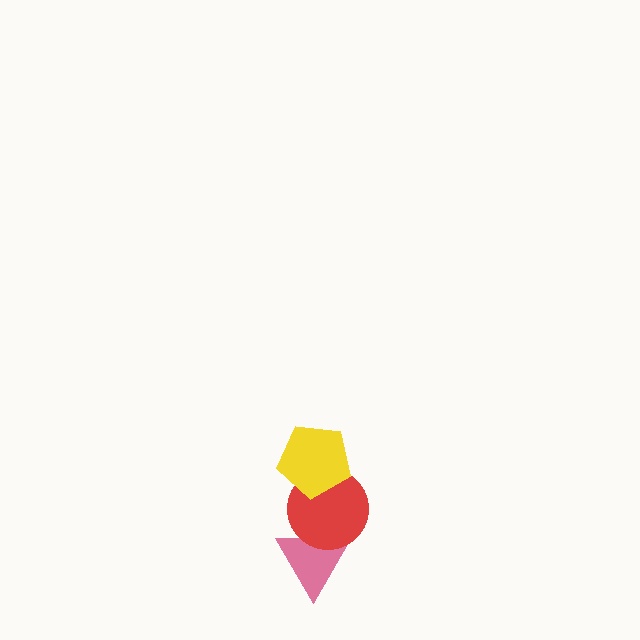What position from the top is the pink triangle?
The pink triangle is 3rd from the top.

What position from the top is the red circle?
The red circle is 2nd from the top.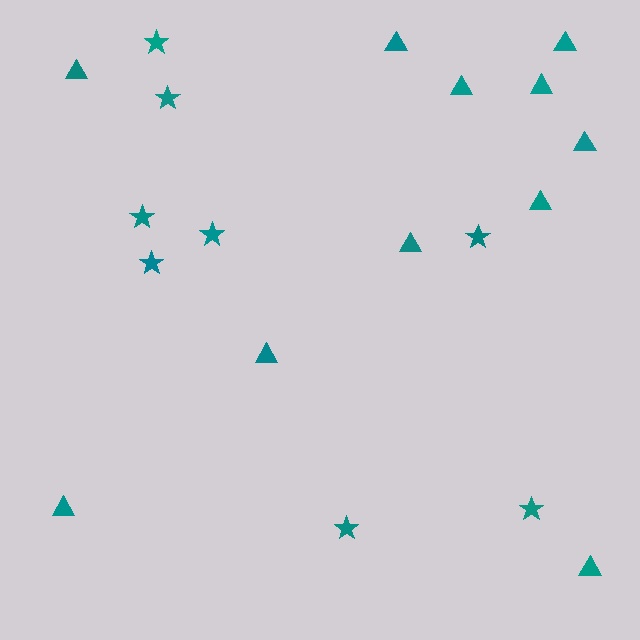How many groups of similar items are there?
There are 2 groups: one group of triangles (11) and one group of stars (8).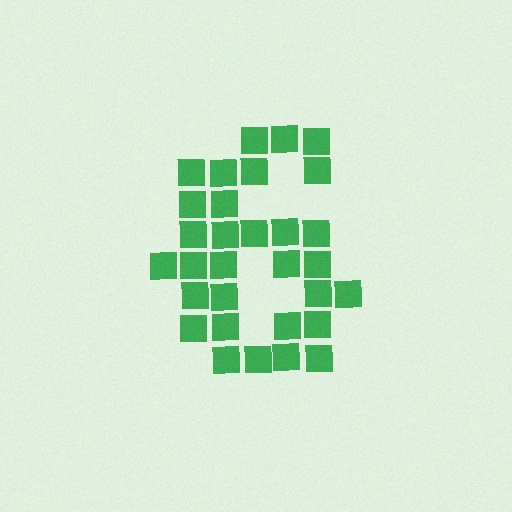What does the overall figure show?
The overall figure shows the digit 6.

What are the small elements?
The small elements are squares.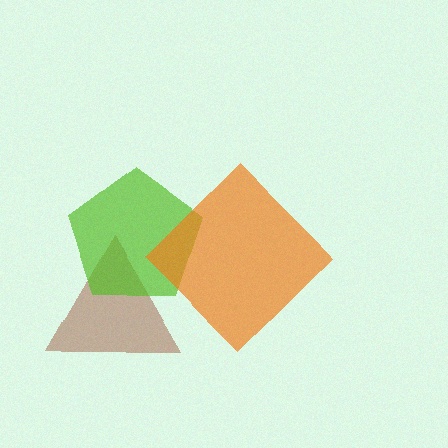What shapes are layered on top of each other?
The layered shapes are: a brown triangle, a lime pentagon, an orange diamond.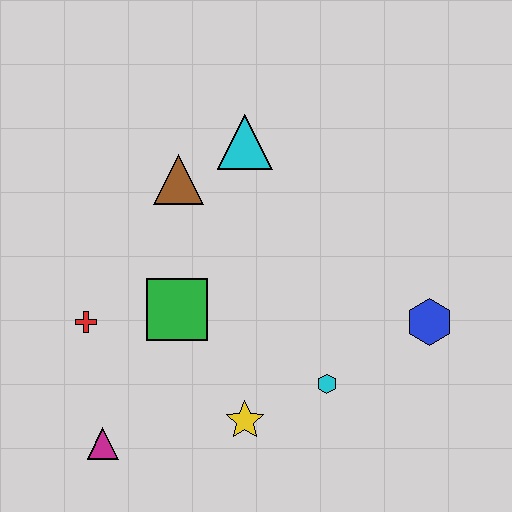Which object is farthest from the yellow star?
The cyan triangle is farthest from the yellow star.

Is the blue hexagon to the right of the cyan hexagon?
Yes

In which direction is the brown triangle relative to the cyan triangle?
The brown triangle is to the left of the cyan triangle.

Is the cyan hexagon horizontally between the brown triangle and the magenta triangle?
No